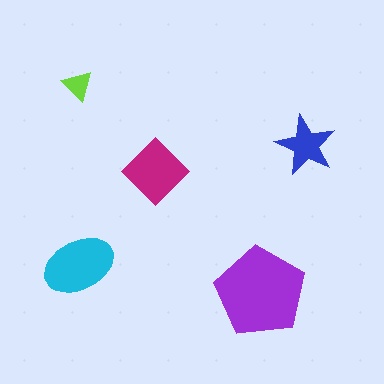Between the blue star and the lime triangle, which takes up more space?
The blue star.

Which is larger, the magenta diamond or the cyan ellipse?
The cyan ellipse.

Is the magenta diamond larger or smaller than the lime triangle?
Larger.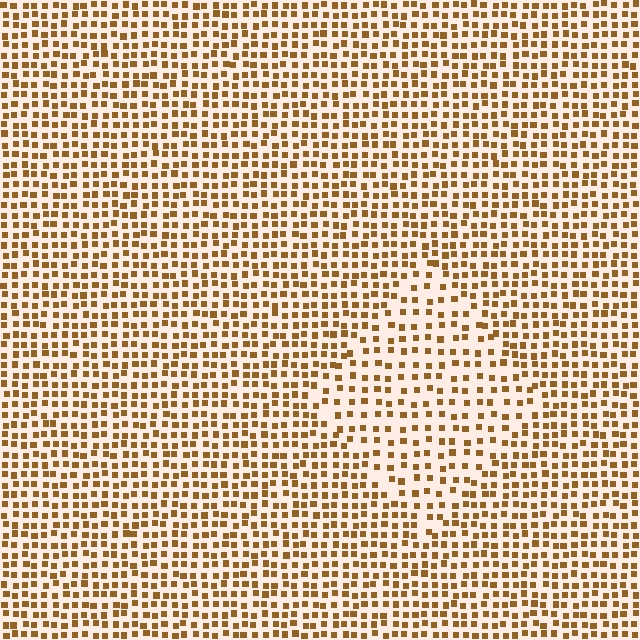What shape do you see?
I see a diamond.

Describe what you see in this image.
The image contains small brown elements arranged at two different densities. A diamond-shaped region is visible where the elements are less densely packed than the surrounding area.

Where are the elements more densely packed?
The elements are more densely packed outside the diamond boundary.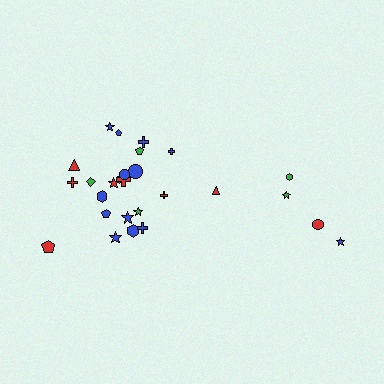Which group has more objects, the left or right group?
The left group.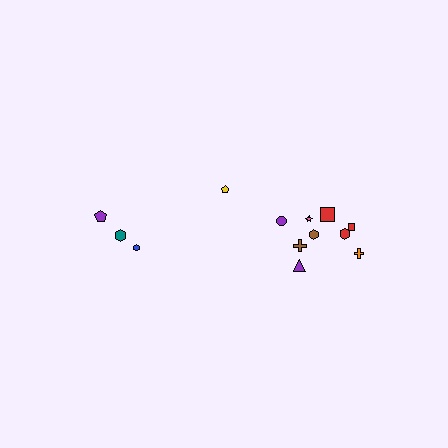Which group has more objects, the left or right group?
The right group.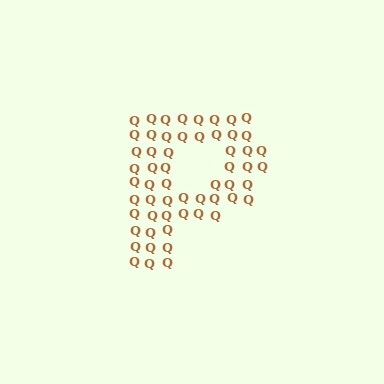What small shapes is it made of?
It is made of small letter Q's.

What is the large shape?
The large shape is the letter P.